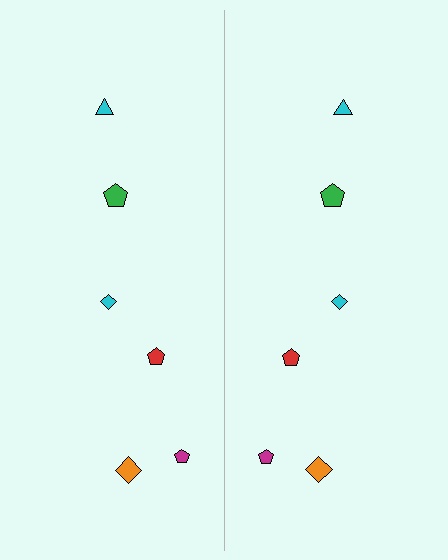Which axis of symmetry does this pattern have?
The pattern has a vertical axis of symmetry running through the center of the image.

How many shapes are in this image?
There are 12 shapes in this image.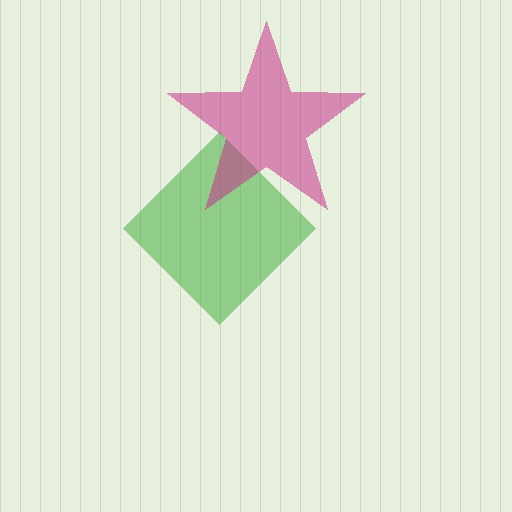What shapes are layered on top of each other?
The layered shapes are: a green diamond, a magenta star.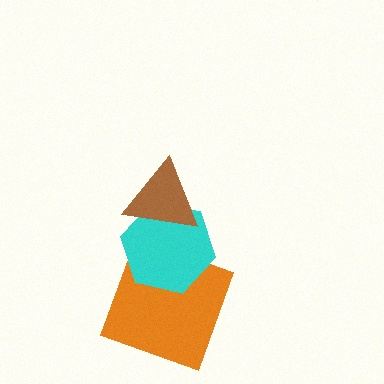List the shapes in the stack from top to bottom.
From top to bottom: the brown triangle, the cyan hexagon, the orange square.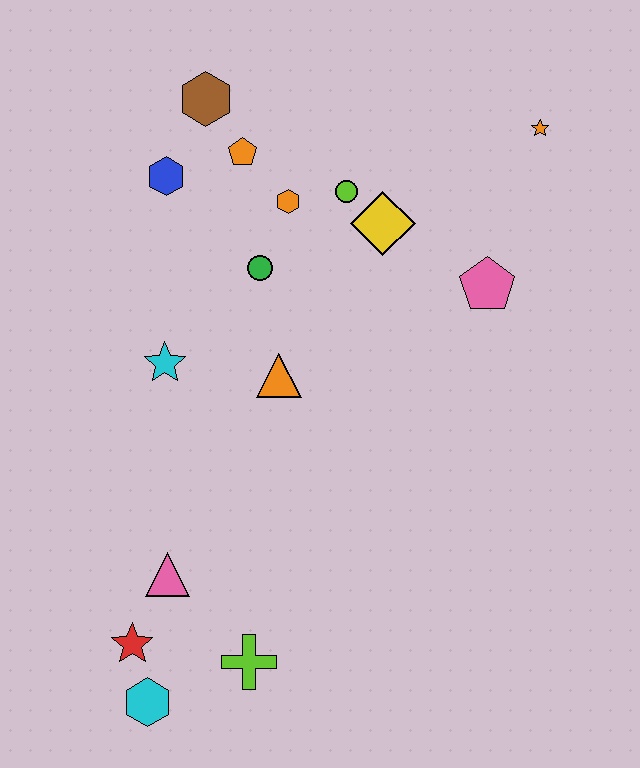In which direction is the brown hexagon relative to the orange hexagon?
The brown hexagon is above the orange hexagon.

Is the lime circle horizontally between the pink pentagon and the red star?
Yes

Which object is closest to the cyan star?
The orange triangle is closest to the cyan star.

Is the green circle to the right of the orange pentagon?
Yes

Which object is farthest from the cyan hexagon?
The orange star is farthest from the cyan hexagon.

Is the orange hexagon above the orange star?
No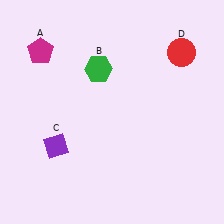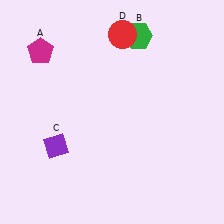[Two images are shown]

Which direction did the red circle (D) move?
The red circle (D) moved left.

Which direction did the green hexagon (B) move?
The green hexagon (B) moved right.